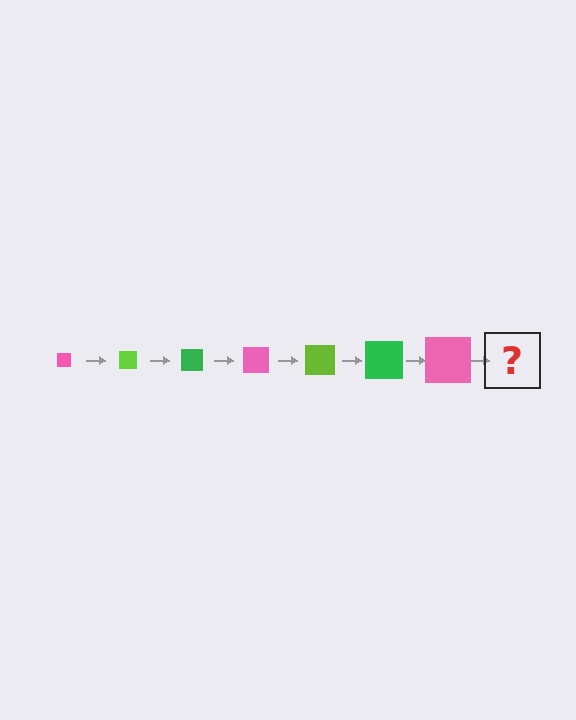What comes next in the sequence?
The next element should be a lime square, larger than the previous one.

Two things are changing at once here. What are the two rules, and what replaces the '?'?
The two rules are that the square grows larger each step and the color cycles through pink, lime, and green. The '?' should be a lime square, larger than the previous one.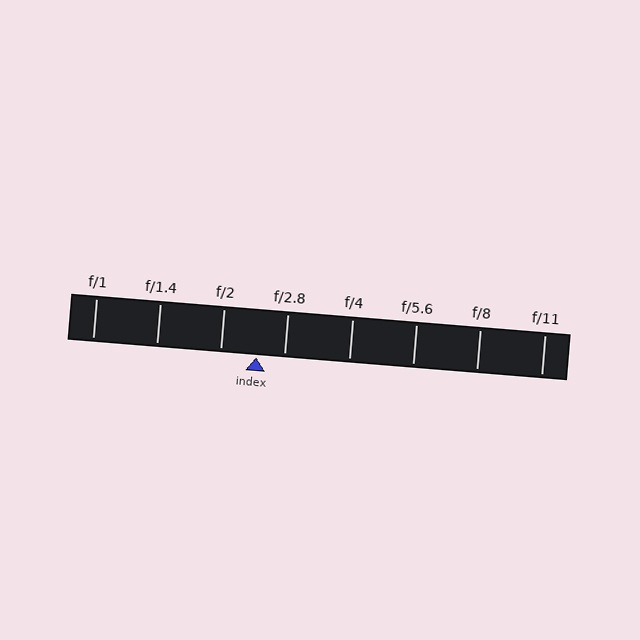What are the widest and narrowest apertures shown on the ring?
The widest aperture shown is f/1 and the narrowest is f/11.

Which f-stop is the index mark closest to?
The index mark is closest to f/2.8.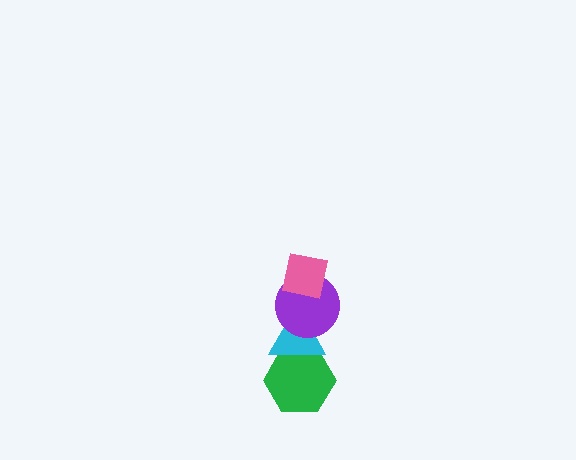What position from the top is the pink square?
The pink square is 1st from the top.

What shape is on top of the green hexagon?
The cyan triangle is on top of the green hexagon.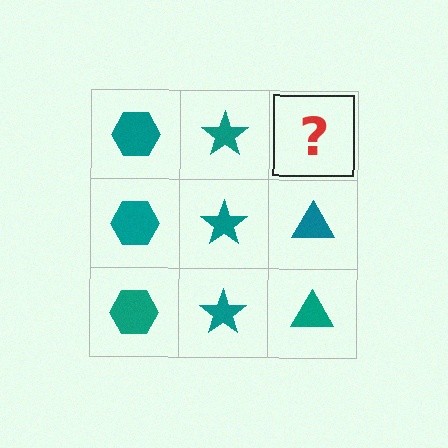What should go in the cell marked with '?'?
The missing cell should contain a teal triangle.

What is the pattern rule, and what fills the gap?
The rule is that each column has a consistent shape. The gap should be filled with a teal triangle.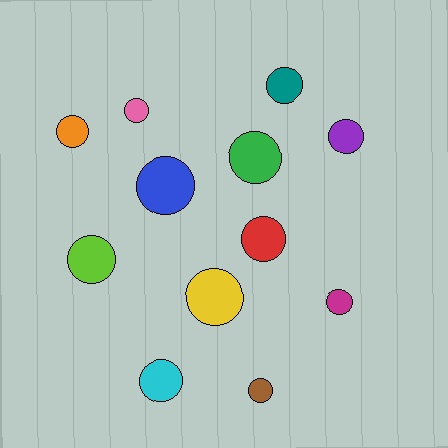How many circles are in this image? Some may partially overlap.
There are 12 circles.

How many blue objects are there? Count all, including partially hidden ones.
There is 1 blue object.